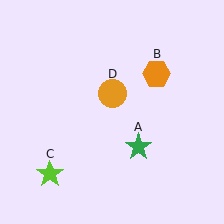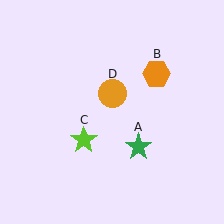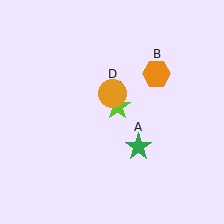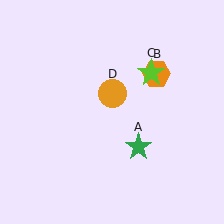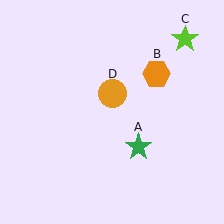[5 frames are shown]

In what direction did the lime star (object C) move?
The lime star (object C) moved up and to the right.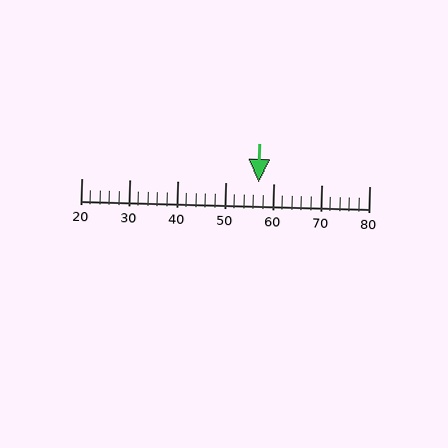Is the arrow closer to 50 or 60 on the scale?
The arrow is closer to 60.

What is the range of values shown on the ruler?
The ruler shows values from 20 to 80.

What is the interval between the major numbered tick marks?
The major tick marks are spaced 10 units apart.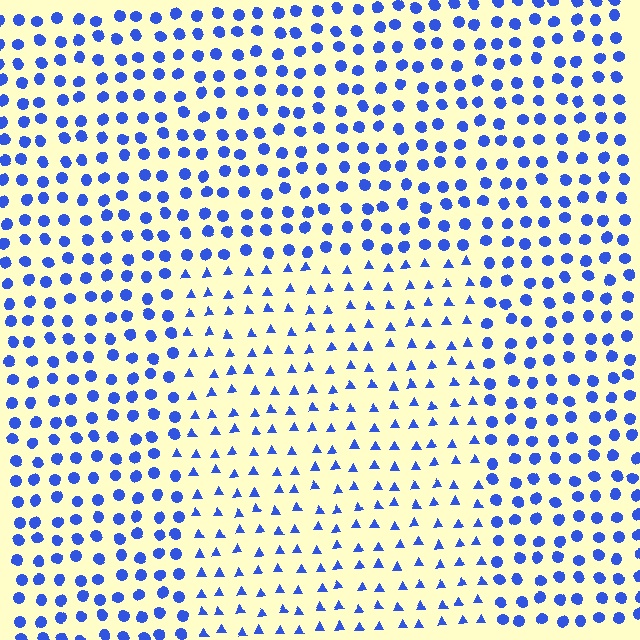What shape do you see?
I see a rectangle.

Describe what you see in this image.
The image is filled with small blue elements arranged in a uniform grid. A rectangle-shaped region contains triangles, while the surrounding area contains circles. The boundary is defined purely by the change in element shape.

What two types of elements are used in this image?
The image uses triangles inside the rectangle region and circles outside it.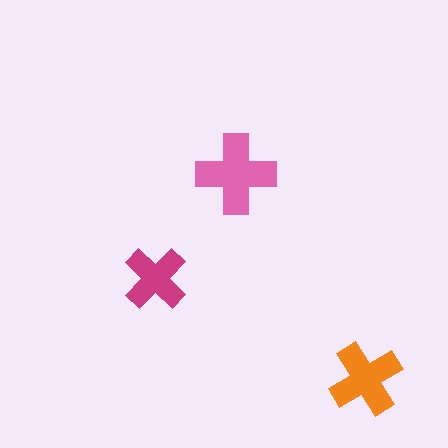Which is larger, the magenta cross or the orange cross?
The orange one.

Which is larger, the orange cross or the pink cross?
The pink one.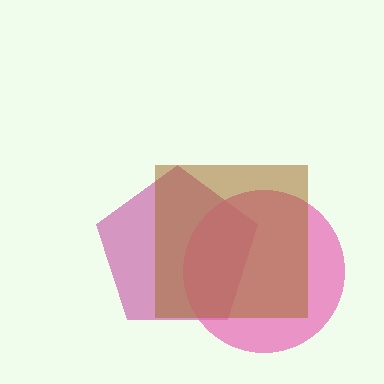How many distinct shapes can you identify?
There are 3 distinct shapes: a magenta pentagon, a pink circle, a brown square.